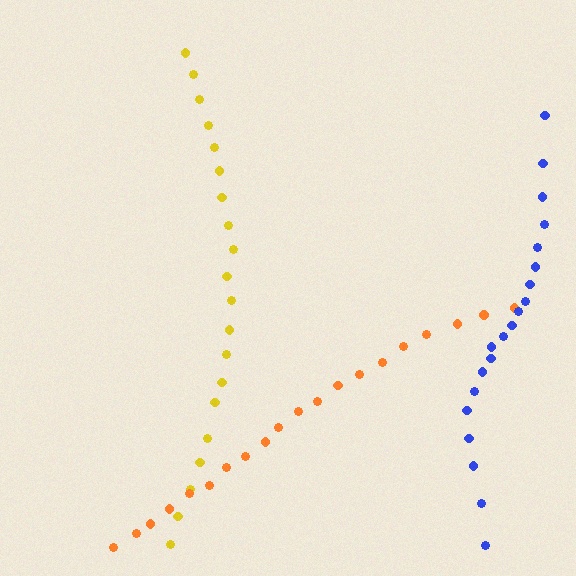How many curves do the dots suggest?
There are 3 distinct paths.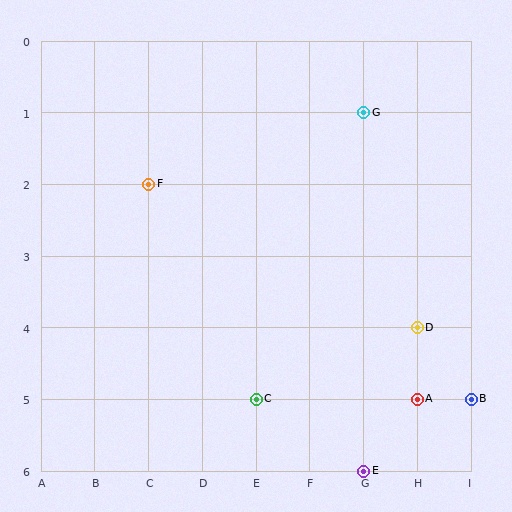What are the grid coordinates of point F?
Point F is at grid coordinates (C, 2).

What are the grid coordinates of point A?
Point A is at grid coordinates (H, 5).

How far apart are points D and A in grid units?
Points D and A are 1 row apart.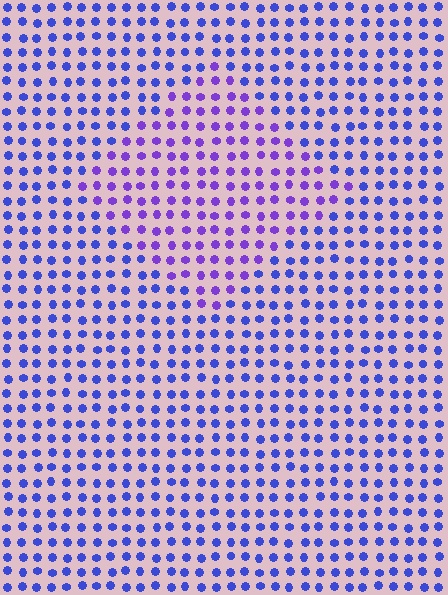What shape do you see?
I see a diamond.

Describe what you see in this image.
The image is filled with small blue elements in a uniform arrangement. A diamond-shaped region is visible where the elements are tinted to a slightly different hue, forming a subtle color boundary.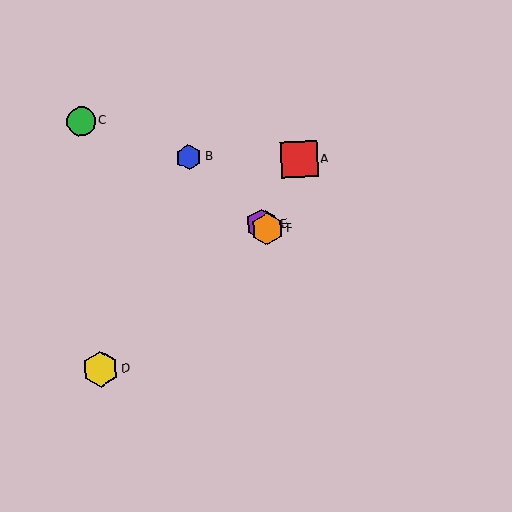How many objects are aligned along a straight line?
3 objects (B, E, F) are aligned along a straight line.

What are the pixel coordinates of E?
Object E is at (262, 224).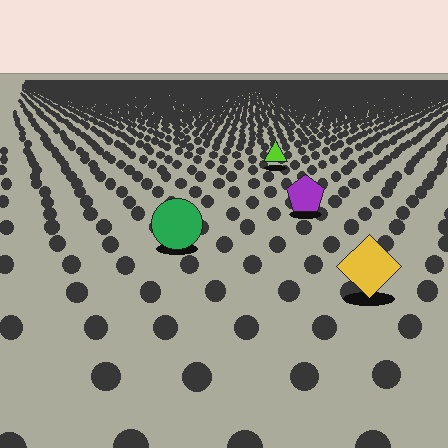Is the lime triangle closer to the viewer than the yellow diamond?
No. The yellow diamond is closer — you can tell from the texture gradient: the ground texture is coarser near it.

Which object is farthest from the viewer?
The lime triangle is farthest from the viewer. It appears smaller and the ground texture around it is denser.